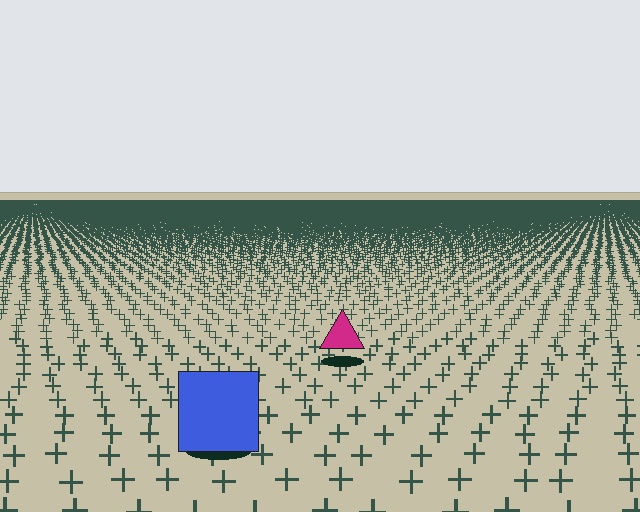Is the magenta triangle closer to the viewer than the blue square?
No. The blue square is closer — you can tell from the texture gradient: the ground texture is coarser near it.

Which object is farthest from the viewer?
The magenta triangle is farthest from the viewer. It appears smaller and the ground texture around it is denser.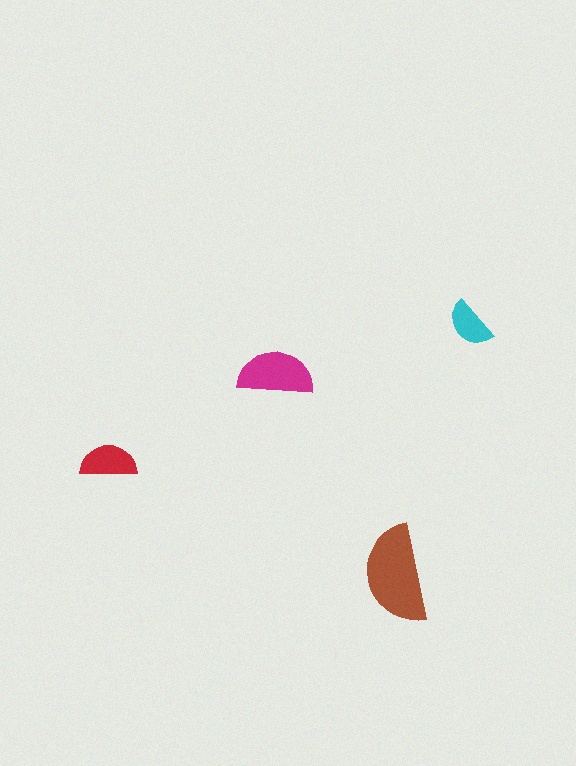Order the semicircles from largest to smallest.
the brown one, the magenta one, the red one, the cyan one.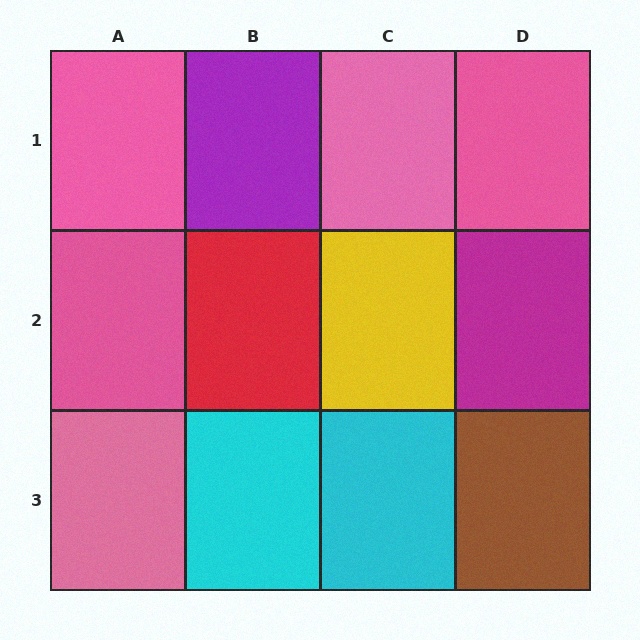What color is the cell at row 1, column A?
Pink.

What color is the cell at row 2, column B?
Red.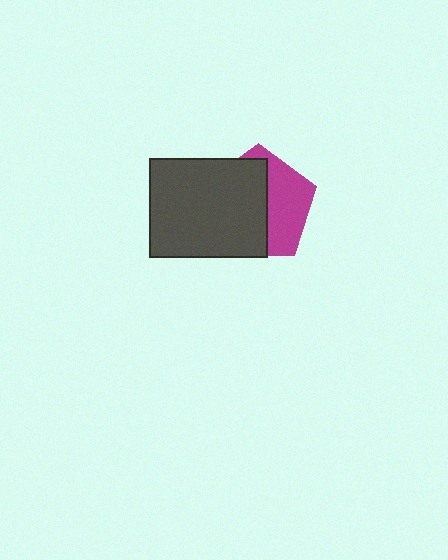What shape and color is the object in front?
The object in front is a dark gray rectangle.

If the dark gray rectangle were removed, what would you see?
You would see the complete magenta pentagon.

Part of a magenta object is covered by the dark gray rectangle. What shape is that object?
It is a pentagon.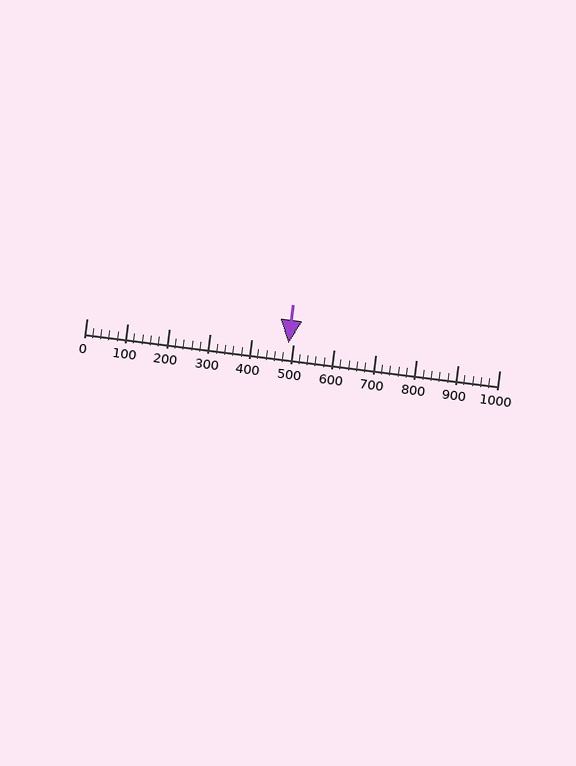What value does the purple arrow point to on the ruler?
The purple arrow points to approximately 488.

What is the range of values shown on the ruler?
The ruler shows values from 0 to 1000.